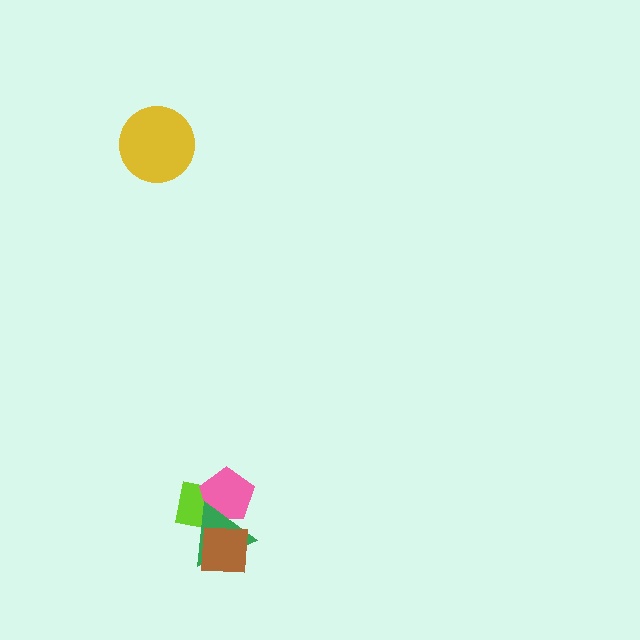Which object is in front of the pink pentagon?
The green triangle is in front of the pink pentagon.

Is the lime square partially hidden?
Yes, it is partially covered by another shape.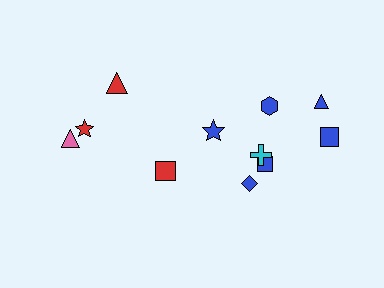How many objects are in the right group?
There are 7 objects.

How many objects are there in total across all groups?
There are 11 objects.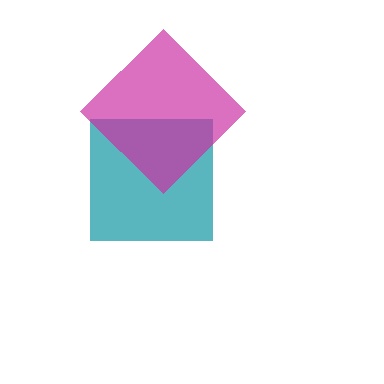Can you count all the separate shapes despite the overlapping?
Yes, there are 2 separate shapes.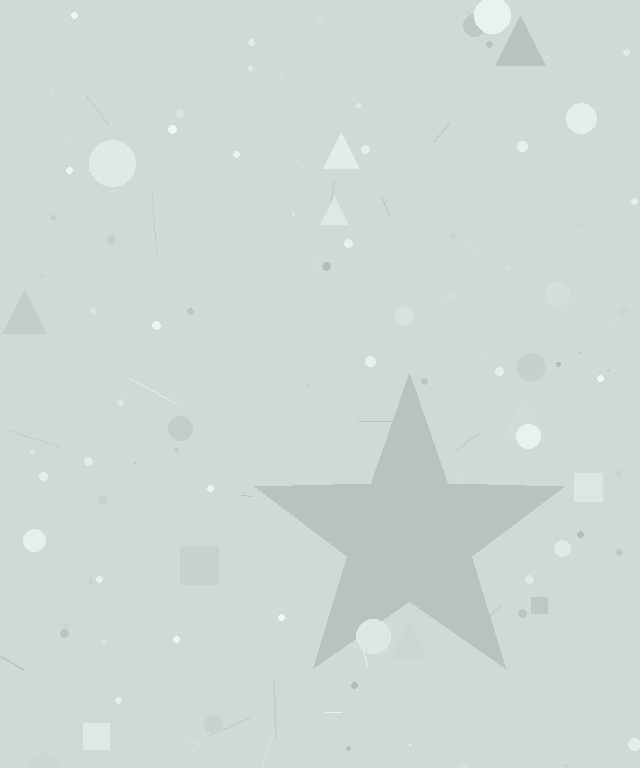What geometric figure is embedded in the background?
A star is embedded in the background.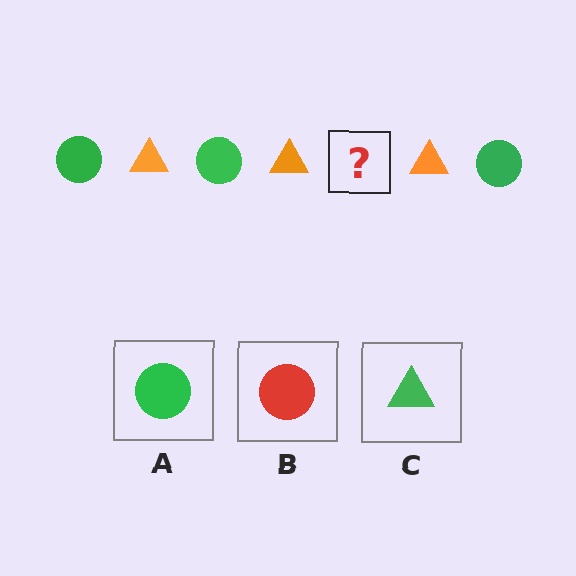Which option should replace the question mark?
Option A.